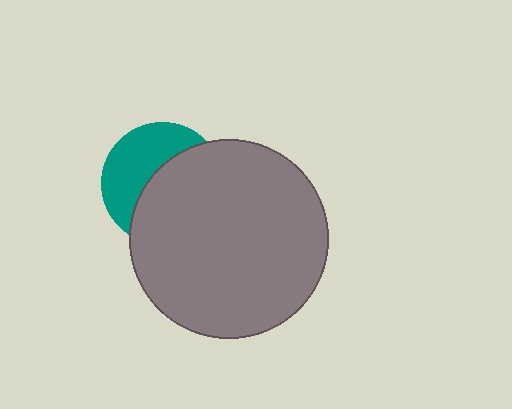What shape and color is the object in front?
The object in front is a gray circle.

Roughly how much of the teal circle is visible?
A small part of it is visible (roughly 43%).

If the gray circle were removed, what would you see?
You would see the complete teal circle.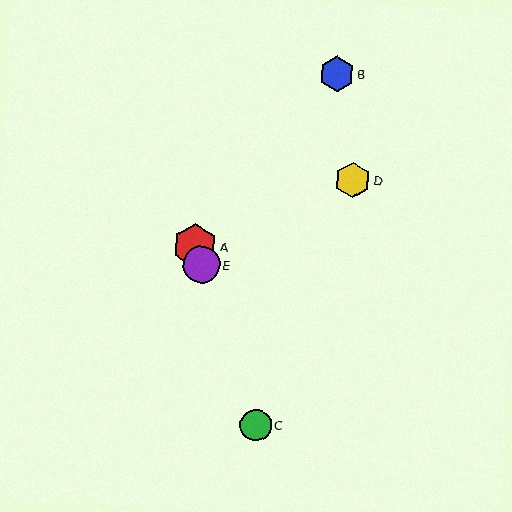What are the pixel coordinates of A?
Object A is at (195, 246).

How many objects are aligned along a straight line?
3 objects (A, C, E) are aligned along a straight line.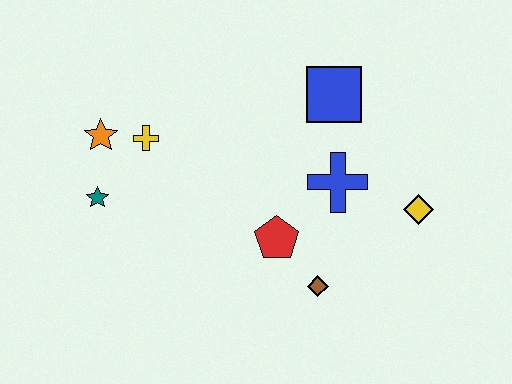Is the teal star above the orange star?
No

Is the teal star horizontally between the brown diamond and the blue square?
No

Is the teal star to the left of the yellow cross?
Yes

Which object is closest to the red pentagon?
The brown diamond is closest to the red pentagon.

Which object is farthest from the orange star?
The yellow diamond is farthest from the orange star.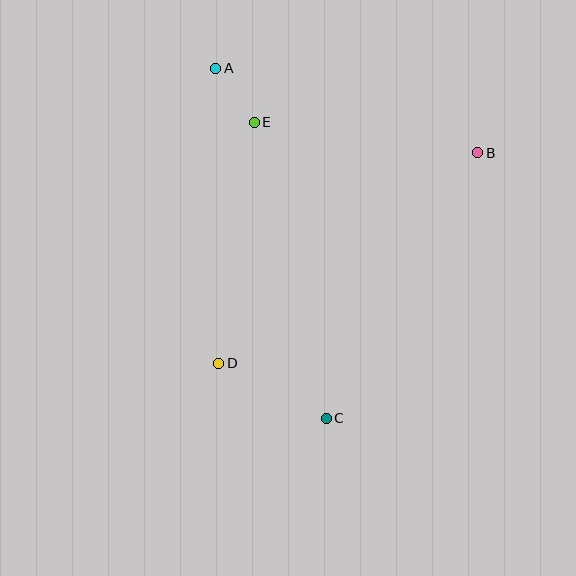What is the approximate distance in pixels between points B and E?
The distance between B and E is approximately 226 pixels.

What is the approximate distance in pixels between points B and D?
The distance between B and D is approximately 334 pixels.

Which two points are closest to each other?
Points A and E are closest to each other.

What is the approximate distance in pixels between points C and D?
The distance between C and D is approximately 121 pixels.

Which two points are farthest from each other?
Points A and C are farthest from each other.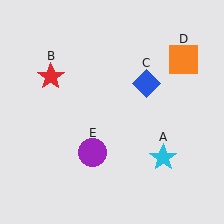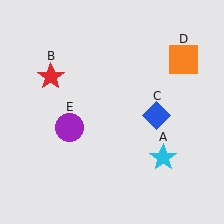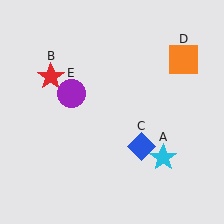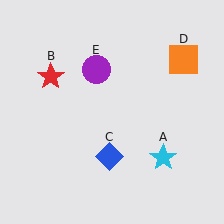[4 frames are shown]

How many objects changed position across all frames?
2 objects changed position: blue diamond (object C), purple circle (object E).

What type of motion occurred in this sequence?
The blue diamond (object C), purple circle (object E) rotated clockwise around the center of the scene.